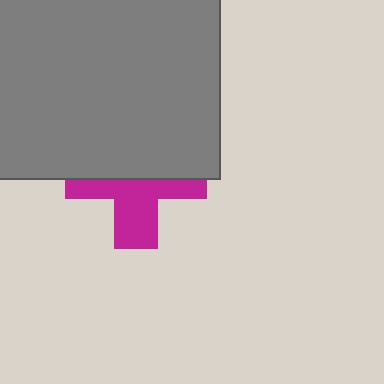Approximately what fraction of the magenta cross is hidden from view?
Roughly 52% of the magenta cross is hidden behind the gray rectangle.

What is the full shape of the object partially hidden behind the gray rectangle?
The partially hidden object is a magenta cross.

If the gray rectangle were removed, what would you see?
You would see the complete magenta cross.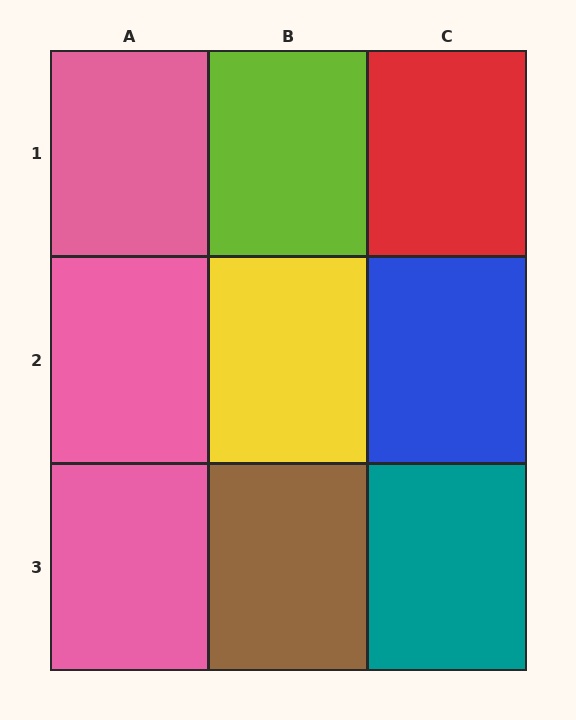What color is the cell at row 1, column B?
Lime.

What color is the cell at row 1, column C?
Red.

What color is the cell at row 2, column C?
Blue.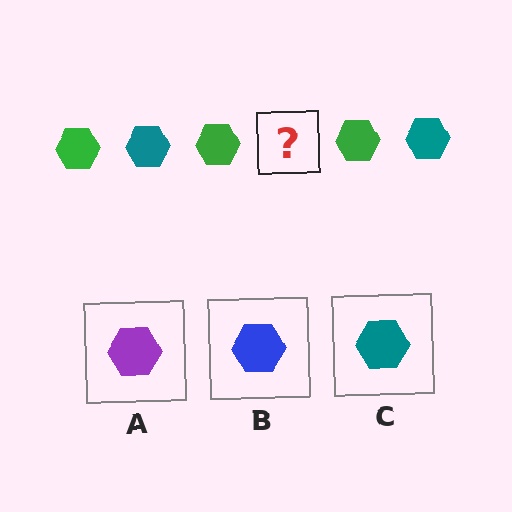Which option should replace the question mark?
Option C.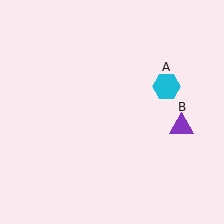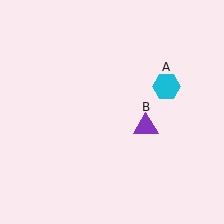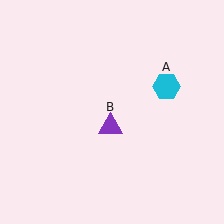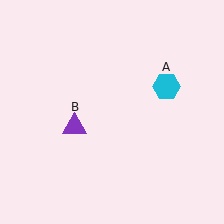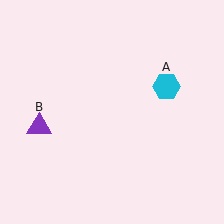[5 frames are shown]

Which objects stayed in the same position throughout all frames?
Cyan hexagon (object A) remained stationary.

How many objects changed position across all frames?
1 object changed position: purple triangle (object B).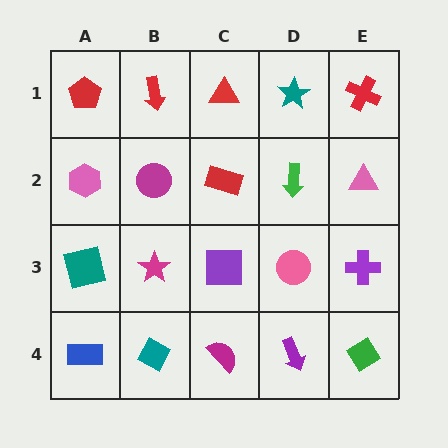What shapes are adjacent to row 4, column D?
A pink circle (row 3, column D), a magenta semicircle (row 4, column C), a green diamond (row 4, column E).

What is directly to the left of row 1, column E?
A teal star.